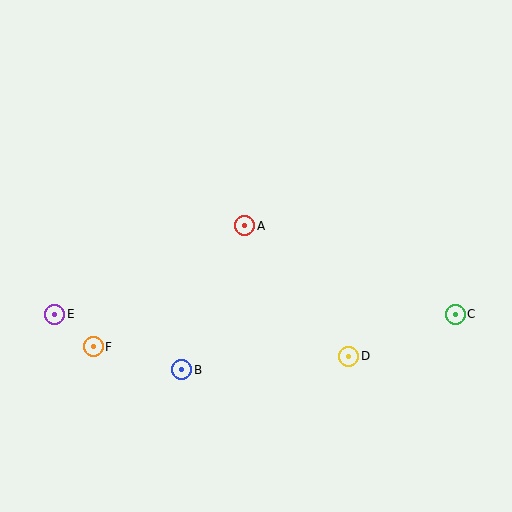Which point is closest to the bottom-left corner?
Point F is closest to the bottom-left corner.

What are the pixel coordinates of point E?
Point E is at (55, 314).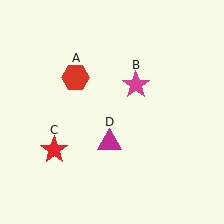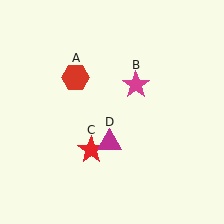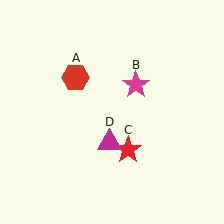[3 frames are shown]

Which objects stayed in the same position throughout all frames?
Red hexagon (object A) and magenta star (object B) and magenta triangle (object D) remained stationary.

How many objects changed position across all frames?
1 object changed position: red star (object C).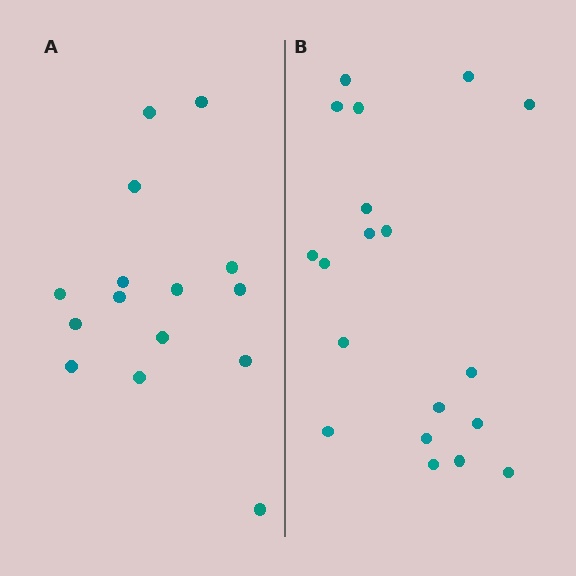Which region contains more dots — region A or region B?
Region B (the right region) has more dots.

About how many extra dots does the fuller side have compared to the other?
Region B has about 4 more dots than region A.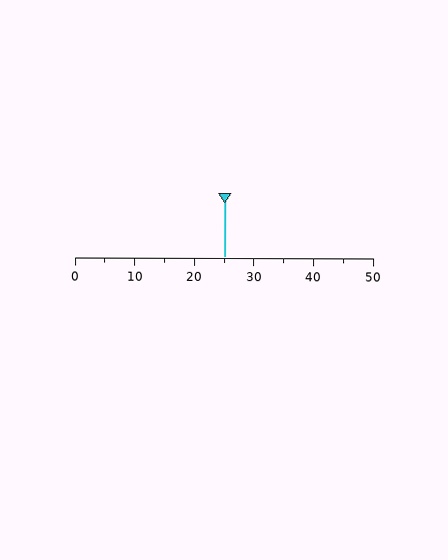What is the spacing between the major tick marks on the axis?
The major ticks are spaced 10 apart.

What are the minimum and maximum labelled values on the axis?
The axis runs from 0 to 50.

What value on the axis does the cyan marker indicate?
The marker indicates approximately 25.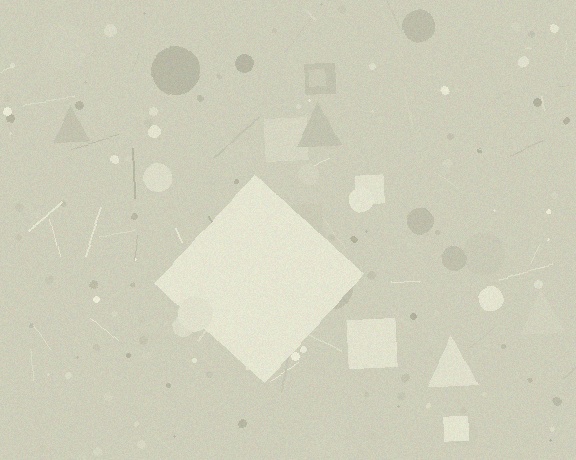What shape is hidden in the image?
A diamond is hidden in the image.